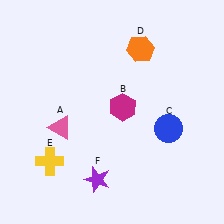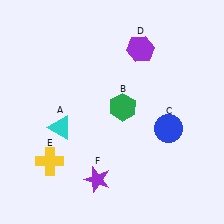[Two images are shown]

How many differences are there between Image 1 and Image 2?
There are 3 differences between the two images.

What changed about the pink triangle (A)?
In Image 1, A is pink. In Image 2, it changed to cyan.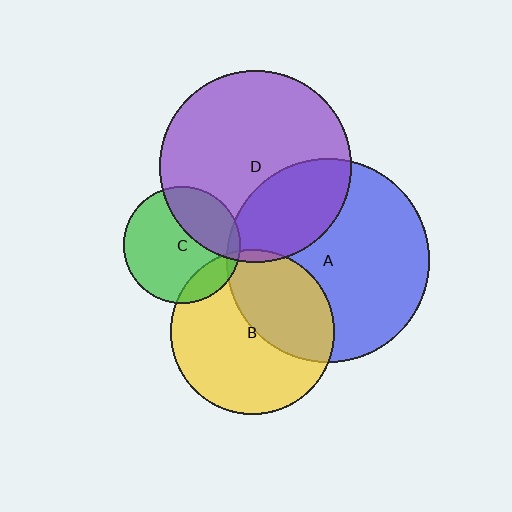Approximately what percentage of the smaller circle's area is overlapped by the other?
Approximately 5%.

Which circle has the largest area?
Circle A (blue).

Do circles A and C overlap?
Yes.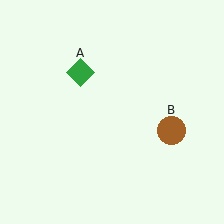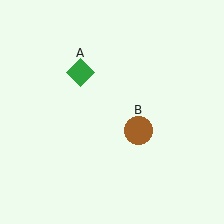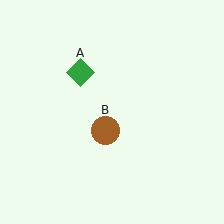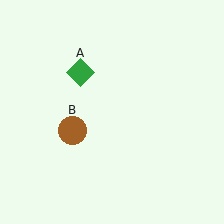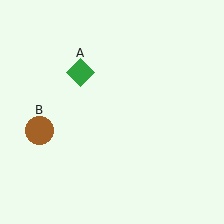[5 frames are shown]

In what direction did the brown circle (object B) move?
The brown circle (object B) moved left.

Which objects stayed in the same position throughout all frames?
Green diamond (object A) remained stationary.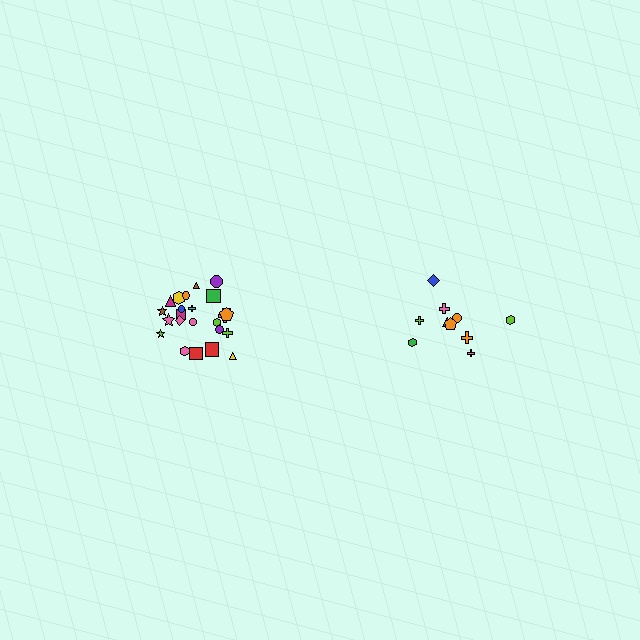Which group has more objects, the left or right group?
The left group.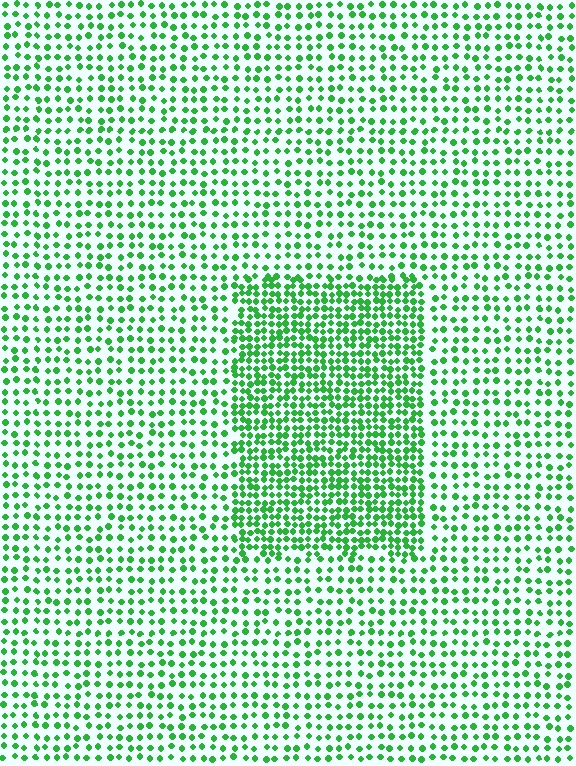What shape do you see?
I see a rectangle.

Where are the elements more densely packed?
The elements are more densely packed inside the rectangle boundary.